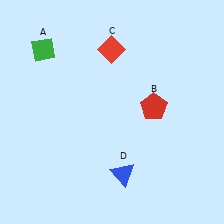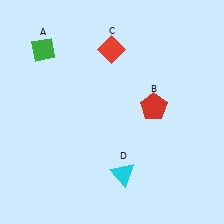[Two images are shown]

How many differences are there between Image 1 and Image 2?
There is 1 difference between the two images.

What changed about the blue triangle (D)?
In Image 1, D is blue. In Image 2, it changed to cyan.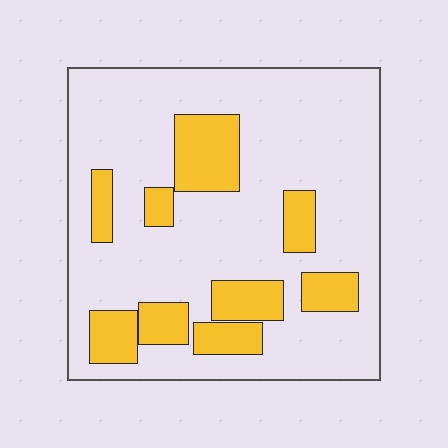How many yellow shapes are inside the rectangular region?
9.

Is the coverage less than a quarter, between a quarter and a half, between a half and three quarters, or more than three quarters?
Less than a quarter.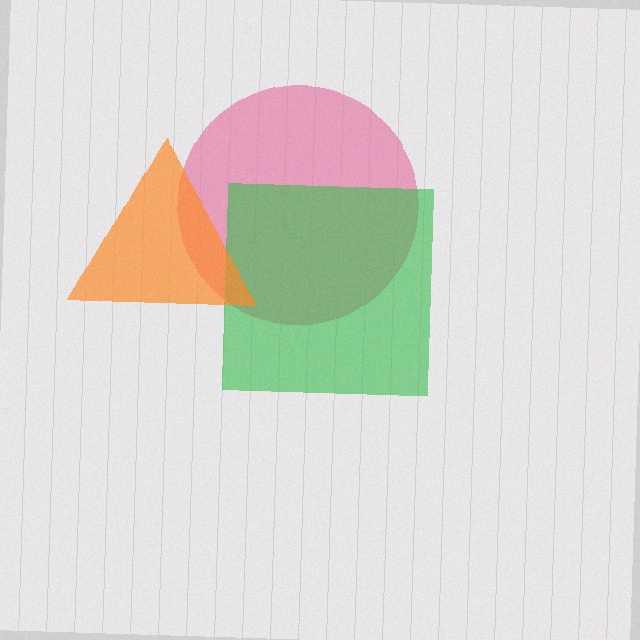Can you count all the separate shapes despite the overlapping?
Yes, there are 3 separate shapes.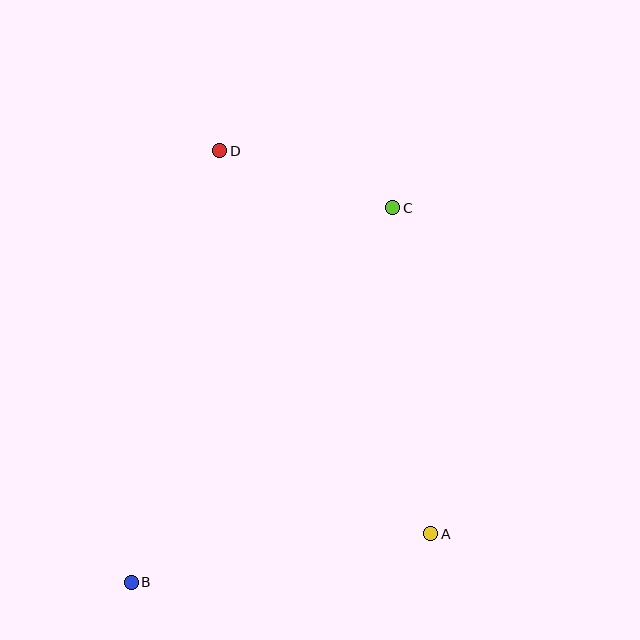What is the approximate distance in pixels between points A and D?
The distance between A and D is approximately 438 pixels.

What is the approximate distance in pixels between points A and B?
The distance between A and B is approximately 304 pixels.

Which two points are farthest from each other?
Points B and C are farthest from each other.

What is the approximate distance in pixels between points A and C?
The distance between A and C is approximately 328 pixels.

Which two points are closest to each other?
Points C and D are closest to each other.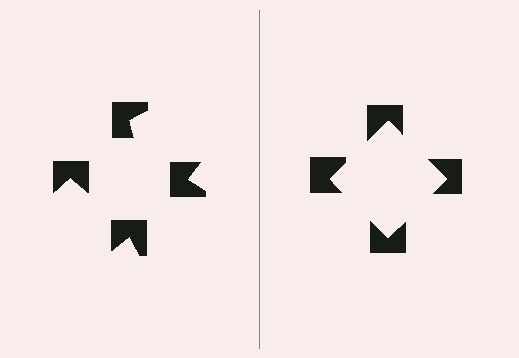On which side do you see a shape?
An illusory square appears on the right side. On the left side the wedge cuts are rotated, so no coherent shape forms.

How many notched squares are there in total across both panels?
8 — 4 on each side.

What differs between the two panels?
The notched squares are positioned identically on both sides; only the wedge orientations differ. On the right they align to a square; on the left they are misaligned.